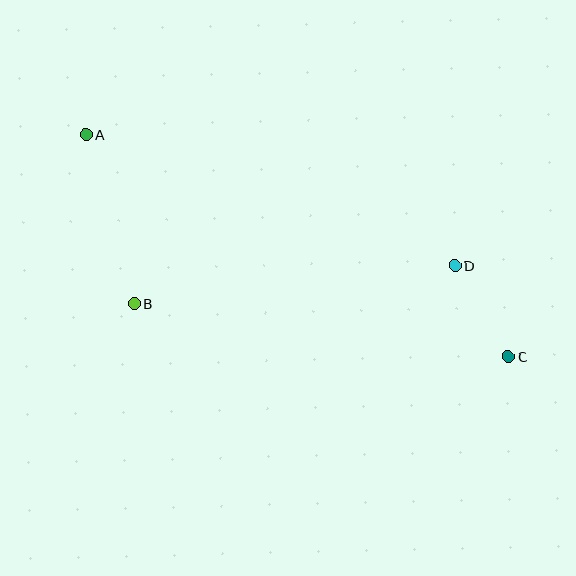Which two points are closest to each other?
Points C and D are closest to each other.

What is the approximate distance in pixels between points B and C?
The distance between B and C is approximately 378 pixels.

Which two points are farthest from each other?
Points A and C are farthest from each other.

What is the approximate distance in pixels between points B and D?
The distance between B and D is approximately 323 pixels.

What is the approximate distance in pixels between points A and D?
The distance between A and D is approximately 392 pixels.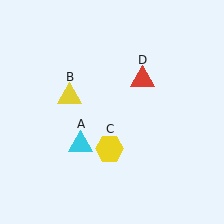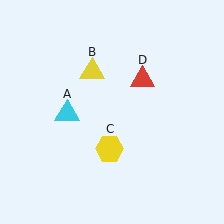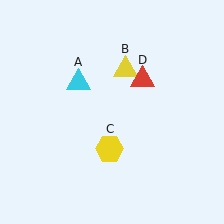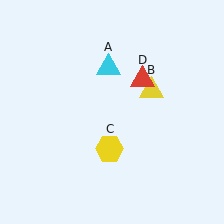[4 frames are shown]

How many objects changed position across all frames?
2 objects changed position: cyan triangle (object A), yellow triangle (object B).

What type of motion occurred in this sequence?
The cyan triangle (object A), yellow triangle (object B) rotated clockwise around the center of the scene.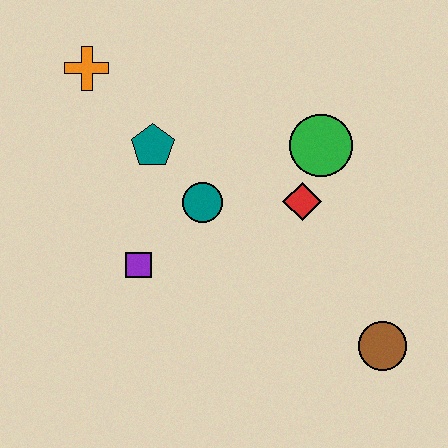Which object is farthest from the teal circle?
The brown circle is farthest from the teal circle.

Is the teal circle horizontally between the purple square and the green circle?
Yes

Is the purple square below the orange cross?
Yes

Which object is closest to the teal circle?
The teal pentagon is closest to the teal circle.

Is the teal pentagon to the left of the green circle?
Yes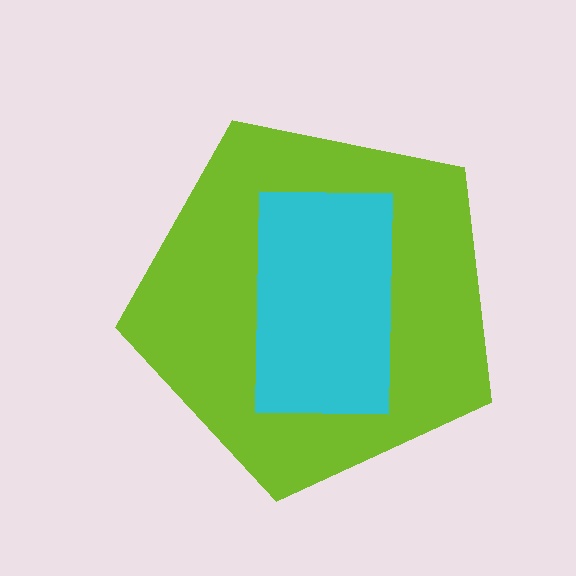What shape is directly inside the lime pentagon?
The cyan rectangle.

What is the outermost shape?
The lime pentagon.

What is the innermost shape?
The cyan rectangle.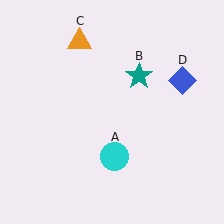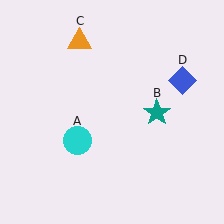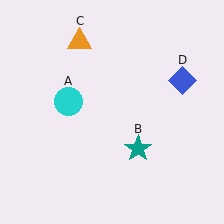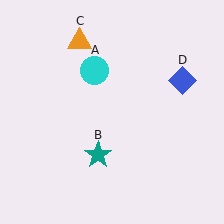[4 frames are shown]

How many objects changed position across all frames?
2 objects changed position: cyan circle (object A), teal star (object B).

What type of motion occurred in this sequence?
The cyan circle (object A), teal star (object B) rotated clockwise around the center of the scene.